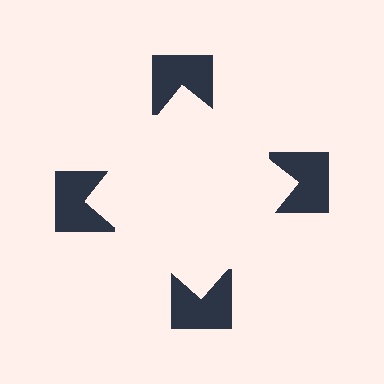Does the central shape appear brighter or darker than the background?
It typically appears slightly brighter than the background, even though no actual brightness change is drawn.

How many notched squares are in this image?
There are 4 — one at each vertex of the illusory square.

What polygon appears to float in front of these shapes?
An illusory square — its edges are inferred from the aligned wedge cuts in the notched squares, not physically drawn.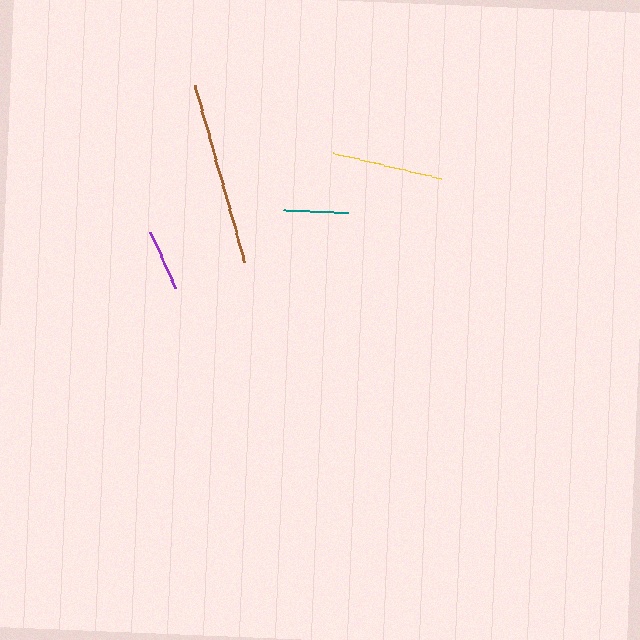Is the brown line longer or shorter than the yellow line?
The brown line is longer than the yellow line.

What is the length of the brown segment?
The brown segment is approximately 184 pixels long.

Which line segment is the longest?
The brown line is the longest at approximately 184 pixels.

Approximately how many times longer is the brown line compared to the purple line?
The brown line is approximately 3.0 times the length of the purple line.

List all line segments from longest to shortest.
From longest to shortest: brown, yellow, teal, purple.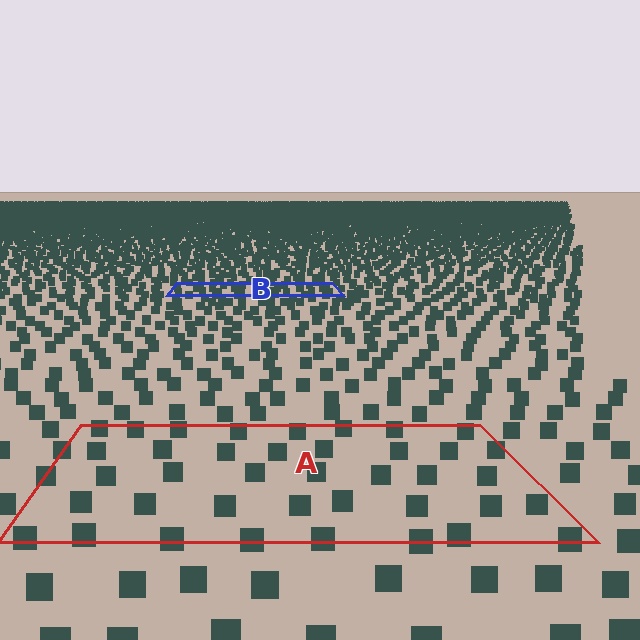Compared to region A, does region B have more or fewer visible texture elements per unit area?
Region B has more texture elements per unit area — they are packed more densely because it is farther away.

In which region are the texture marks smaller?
The texture marks are smaller in region B, because it is farther away.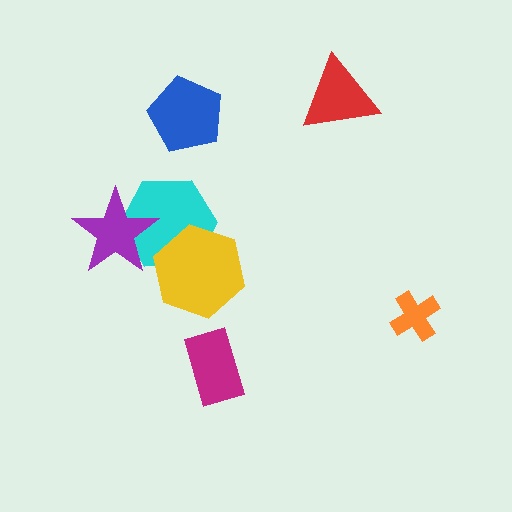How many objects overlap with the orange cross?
0 objects overlap with the orange cross.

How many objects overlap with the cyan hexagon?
2 objects overlap with the cyan hexagon.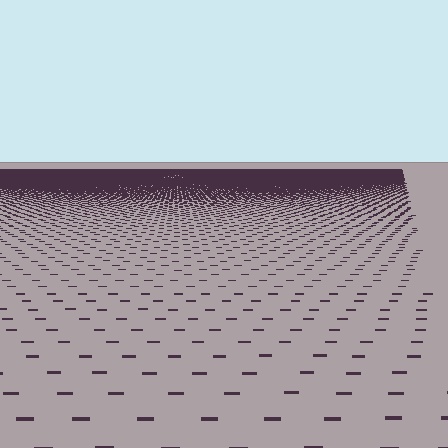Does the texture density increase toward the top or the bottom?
Density increases toward the top.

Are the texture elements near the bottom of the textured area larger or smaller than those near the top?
Larger. Near the bottom, elements are closer to the viewer and appear at a bigger on-screen size.